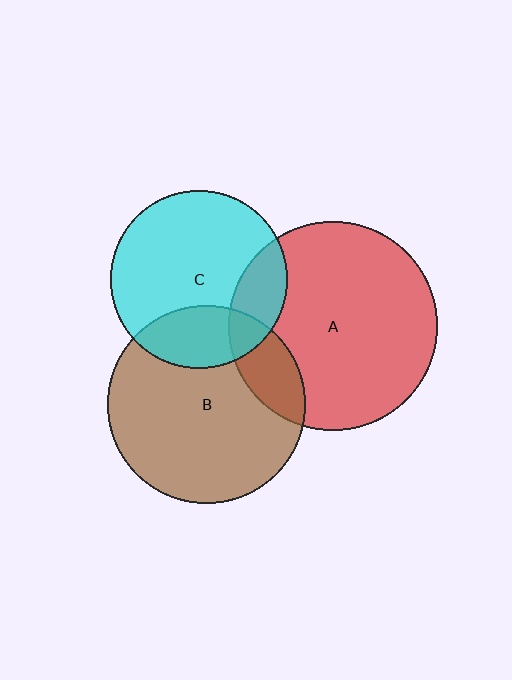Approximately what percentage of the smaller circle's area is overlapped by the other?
Approximately 25%.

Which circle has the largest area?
Circle A (red).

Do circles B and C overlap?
Yes.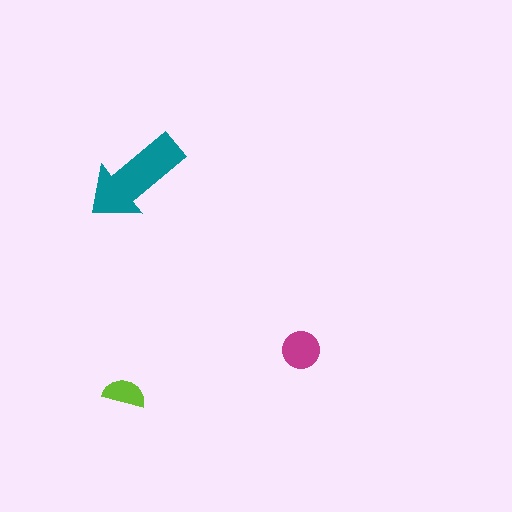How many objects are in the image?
There are 3 objects in the image.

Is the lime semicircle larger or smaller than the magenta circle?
Smaller.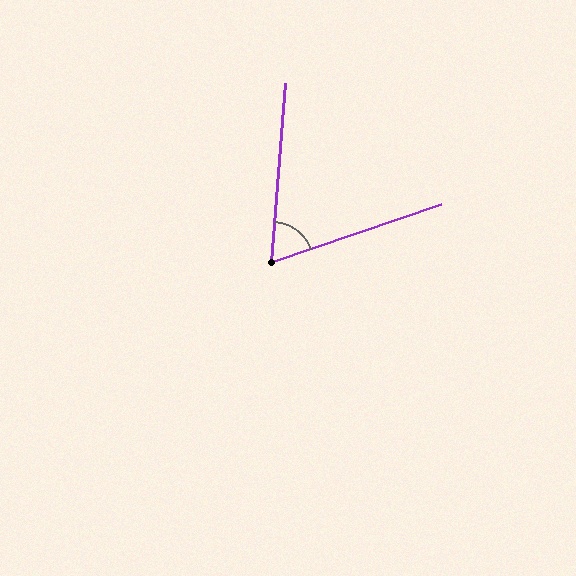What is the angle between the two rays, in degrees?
Approximately 67 degrees.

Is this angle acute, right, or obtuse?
It is acute.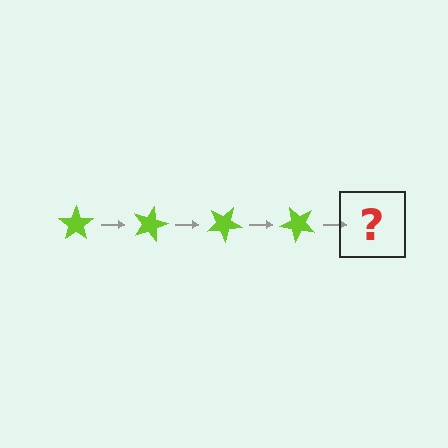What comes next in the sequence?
The next element should be a lime star rotated 60 degrees.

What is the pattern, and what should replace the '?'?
The pattern is that the star rotates 15 degrees each step. The '?' should be a lime star rotated 60 degrees.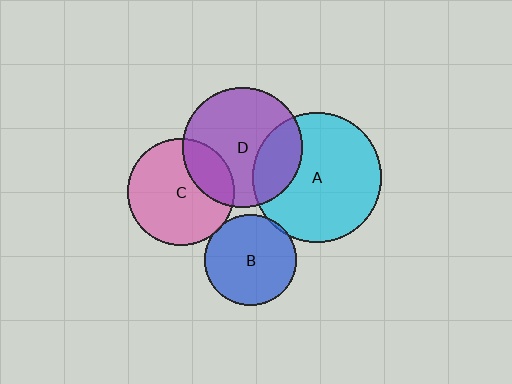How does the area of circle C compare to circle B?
Approximately 1.4 times.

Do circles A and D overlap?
Yes.